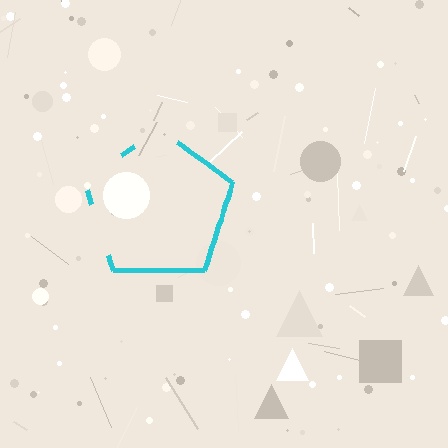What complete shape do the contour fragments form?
The contour fragments form a pentagon.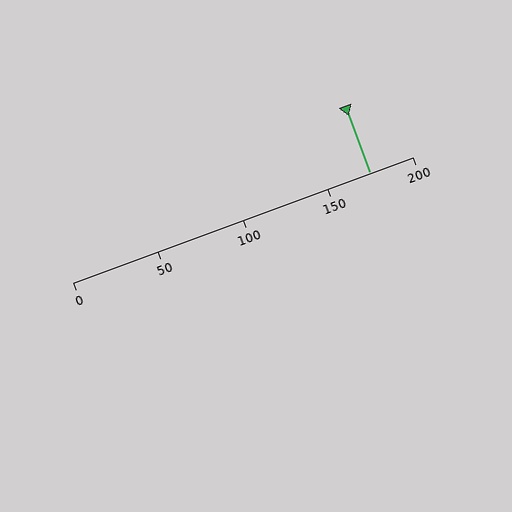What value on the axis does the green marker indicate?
The marker indicates approximately 175.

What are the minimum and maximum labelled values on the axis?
The axis runs from 0 to 200.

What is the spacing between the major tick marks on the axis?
The major ticks are spaced 50 apart.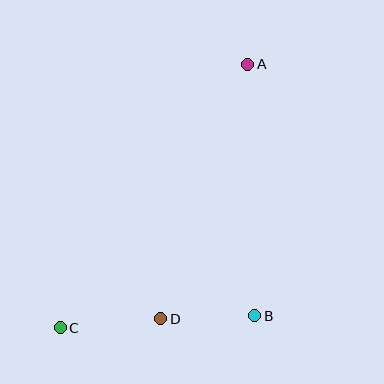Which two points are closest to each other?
Points B and D are closest to each other.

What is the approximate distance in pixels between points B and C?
The distance between B and C is approximately 195 pixels.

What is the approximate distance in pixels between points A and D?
The distance between A and D is approximately 269 pixels.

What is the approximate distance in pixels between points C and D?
The distance between C and D is approximately 101 pixels.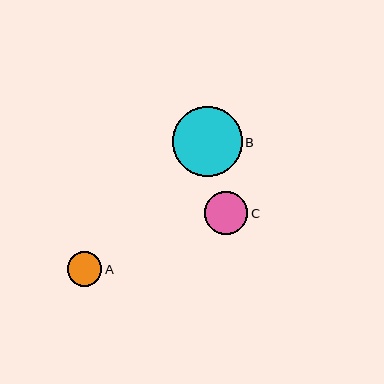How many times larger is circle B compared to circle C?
Circle B is approximately 1.6 times the size of circle C.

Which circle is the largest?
Circle B is the largest with a size of approximately 70 pixels.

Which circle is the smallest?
Circle A is the smallest with a size of approximately 34 pixels.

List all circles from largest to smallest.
From largest to smallest: B, C, A.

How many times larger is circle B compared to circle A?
Circle B is approximately 2.0 times the size of circle A.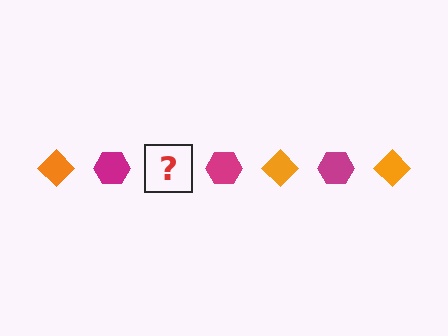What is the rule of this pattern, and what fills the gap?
The rule is that the pattern alternates between orange diamond and magenta hexagon. The gap should be filled with an orange diamond.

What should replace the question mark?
The question mark should be replaced with an orange diamond.